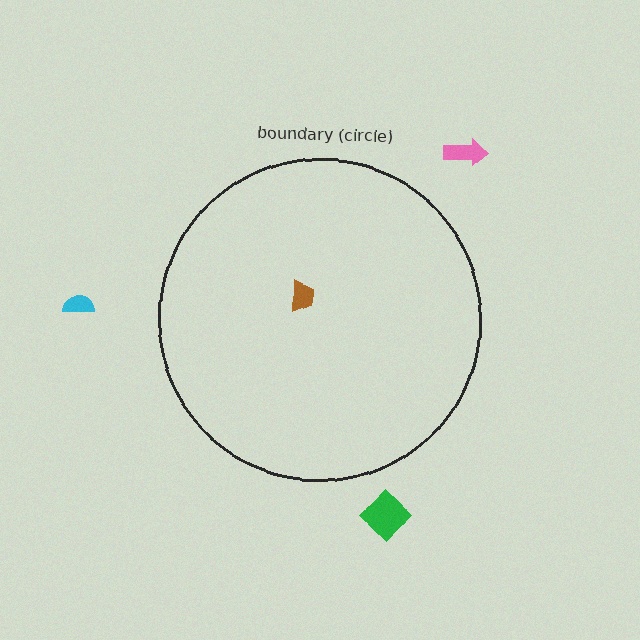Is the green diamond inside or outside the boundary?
Outside.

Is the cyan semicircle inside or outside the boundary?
Outside.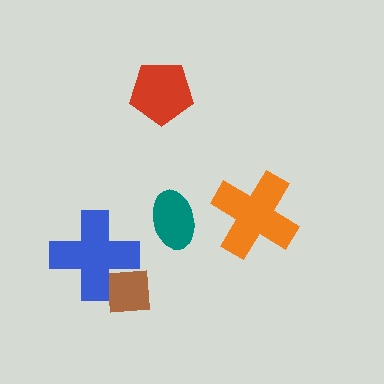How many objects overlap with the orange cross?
0 objects overlap with the orange cross.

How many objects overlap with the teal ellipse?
0 objects overlap with the teal ellipse.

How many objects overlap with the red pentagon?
0 objects overlap with the red pentagon.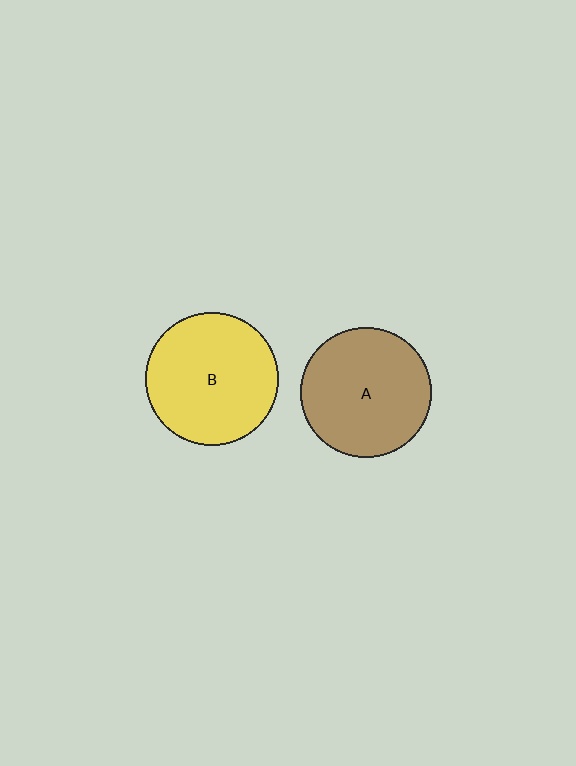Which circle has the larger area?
Circle B (yellow).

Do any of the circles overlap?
No, none of the circles overlap.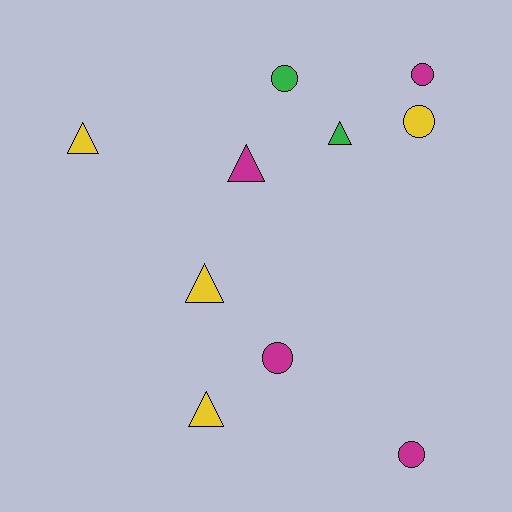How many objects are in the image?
There are 10 objects.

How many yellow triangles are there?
There are 3 yellow triangles.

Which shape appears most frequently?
Triangle, with 5 objects.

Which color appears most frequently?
Magenta, with 4 objects.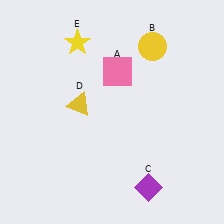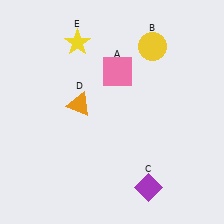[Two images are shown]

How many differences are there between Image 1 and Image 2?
There is 1 difference between the two images.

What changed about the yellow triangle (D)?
In Image 1, D is yellow. In Image 2, it changed to orange.